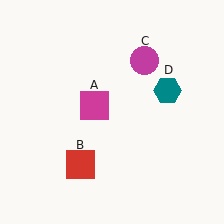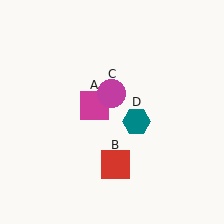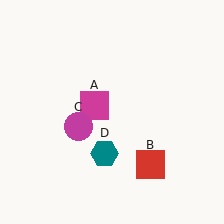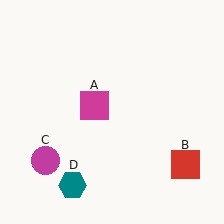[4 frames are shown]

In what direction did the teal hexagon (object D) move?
The teal hexagon (object D) moved down and to the left.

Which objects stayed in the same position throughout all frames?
Magenta square (object A) remained stationary.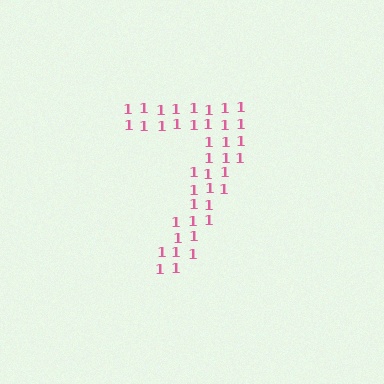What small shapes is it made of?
It is made of small digit 1's.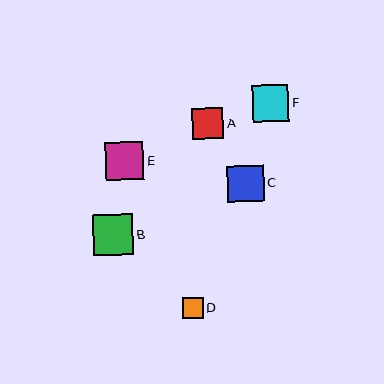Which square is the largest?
Square B is the largest with a size of approximately 40 pixels.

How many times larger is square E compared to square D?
Square E is approximately 1.9 times the size of square D.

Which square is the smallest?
Square D is the smallest with a size of approximately 20 pixels.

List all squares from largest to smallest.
From largest to smallest: B, E, F, C, A, D.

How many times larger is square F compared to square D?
Square F is approximately 1.8 times the size of square D.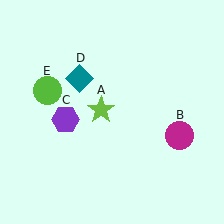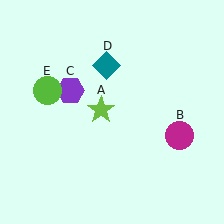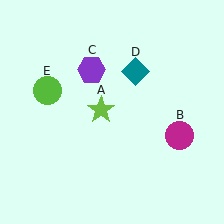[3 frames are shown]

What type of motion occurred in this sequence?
The purple hexagon (object C), teal diamond (object D) rotated clockwise around the center of the scene.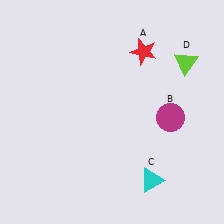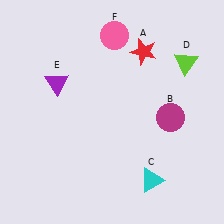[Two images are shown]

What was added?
A purple triangle (E), a pink circle (F) were added in Image 2.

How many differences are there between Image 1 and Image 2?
There are 2 differences between the two images.